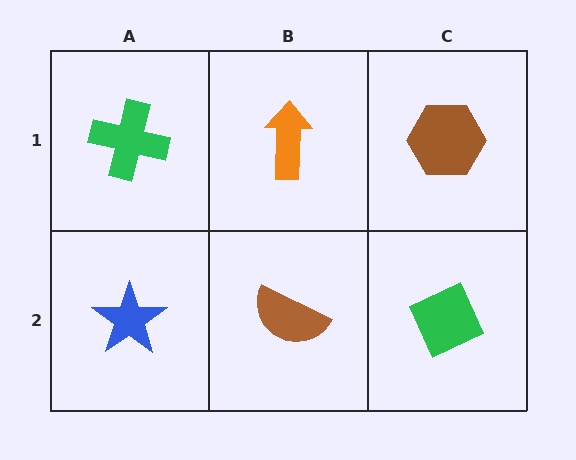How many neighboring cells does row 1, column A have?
2.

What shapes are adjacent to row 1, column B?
A brown semicircle (row 2, column B), a green cross (row 1, column A), a brown hexagon (row 1, column C).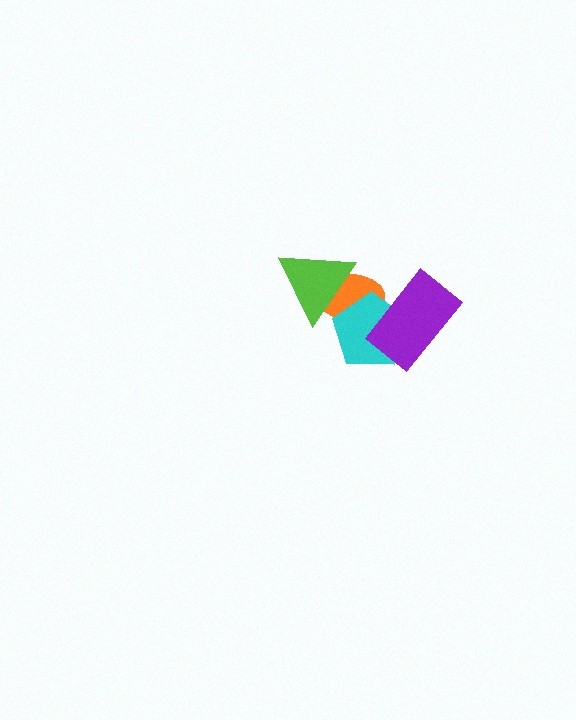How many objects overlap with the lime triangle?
2 objects overlap with the lime triangle.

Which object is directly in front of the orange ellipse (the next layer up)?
The cyan pentagon is directly in front of the orange ellipse.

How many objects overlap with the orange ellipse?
3 objects overlap with the orange ellipse.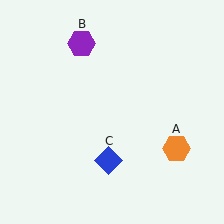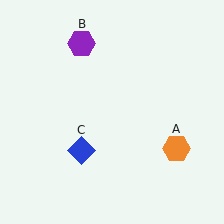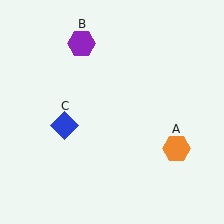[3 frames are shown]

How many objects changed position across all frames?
1 object changed position: blue diamond (object C).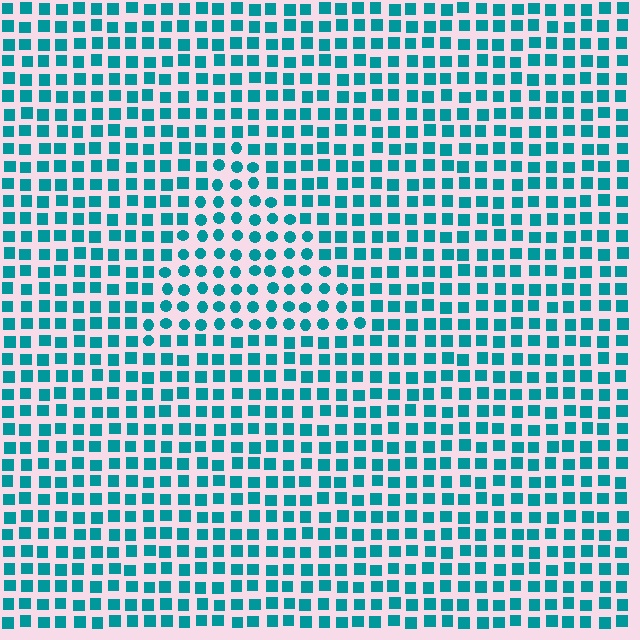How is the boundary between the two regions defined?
The boundary is defined by a change in element shape: circles inside vs. squares outside. All elements share the same color and spacing.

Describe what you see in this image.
The image is filled with small teal elements arranged in a uniform grid. A triangle-shaped region contains circles, while the surrounding area contains squares. The boundary is defined purely by the change in element shape.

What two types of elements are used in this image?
The image uses circles inside the triangle region and squares outside it.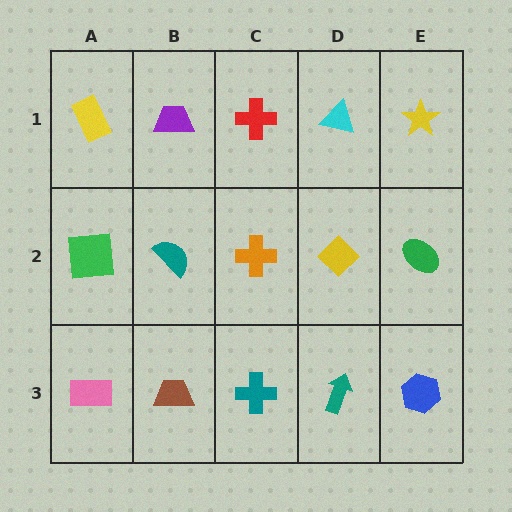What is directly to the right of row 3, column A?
A brown trapezoid.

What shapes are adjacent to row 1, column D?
A yellow diamond (row 2, column D), a red cross (row 1, column C), a yellow star (row 1, column E).